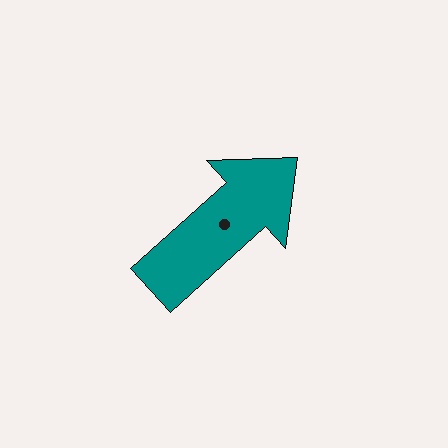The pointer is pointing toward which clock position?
Roughly 2 o'clock.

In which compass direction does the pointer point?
Northeast.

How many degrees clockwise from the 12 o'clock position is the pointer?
Approximately 48 degrees.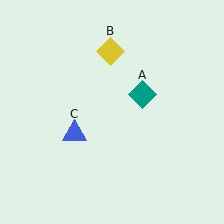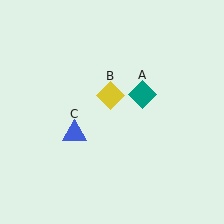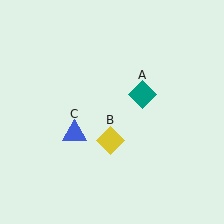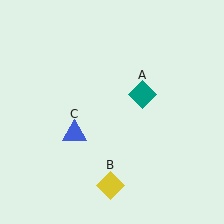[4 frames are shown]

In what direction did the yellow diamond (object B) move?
The yellow diamond (object B) moved down.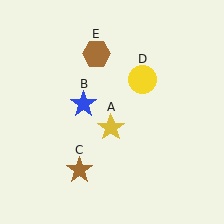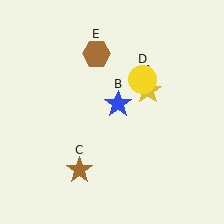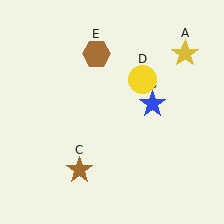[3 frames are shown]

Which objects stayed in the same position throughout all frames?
Brown star (object C) and yellow circle (object D) and brown hexagon (object E) remained stationary.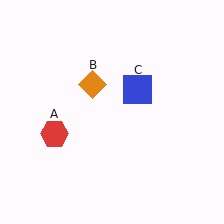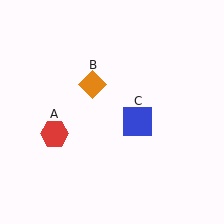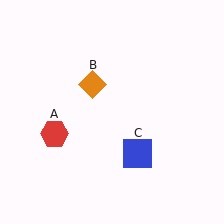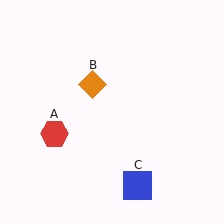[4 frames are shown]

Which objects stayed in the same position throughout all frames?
Red hexagon (object A) and orange diamond (object B) remained stationary.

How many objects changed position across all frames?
1 object changed position: blue square (object C).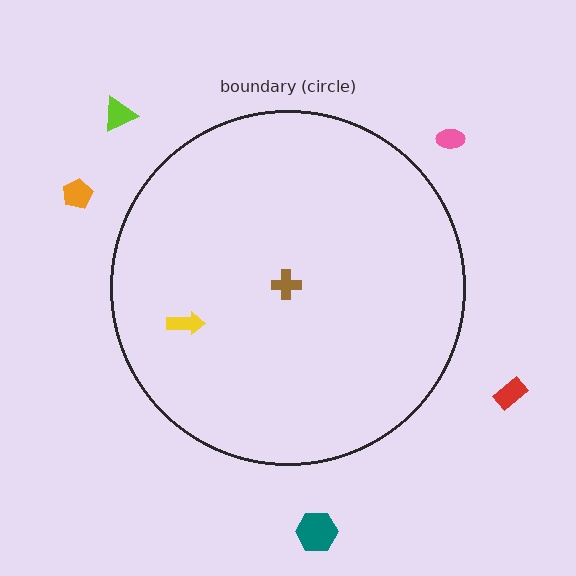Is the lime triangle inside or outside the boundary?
Outside.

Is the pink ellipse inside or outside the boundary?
Outside.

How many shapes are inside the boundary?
2 inside, 5 outside.